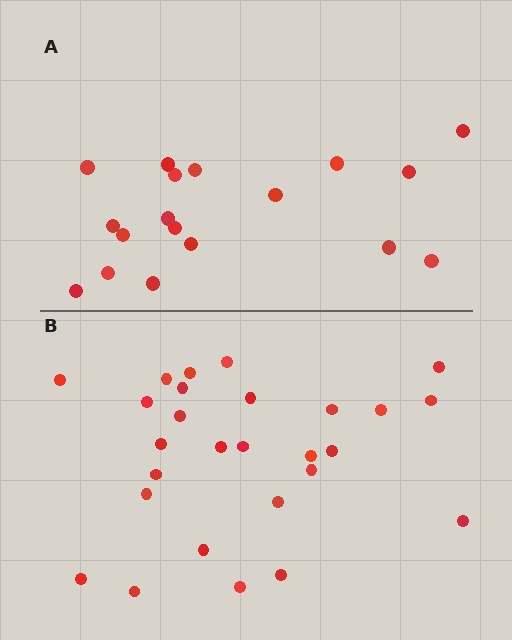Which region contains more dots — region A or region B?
Region B (the bottom region) has more dots.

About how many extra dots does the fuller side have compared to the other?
Region B has roughly 8 or so more dots than region A.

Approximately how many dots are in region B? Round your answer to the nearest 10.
About 30 dots. (The exact count is 27, which rounds to 30.)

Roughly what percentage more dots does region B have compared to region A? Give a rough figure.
About 50% more.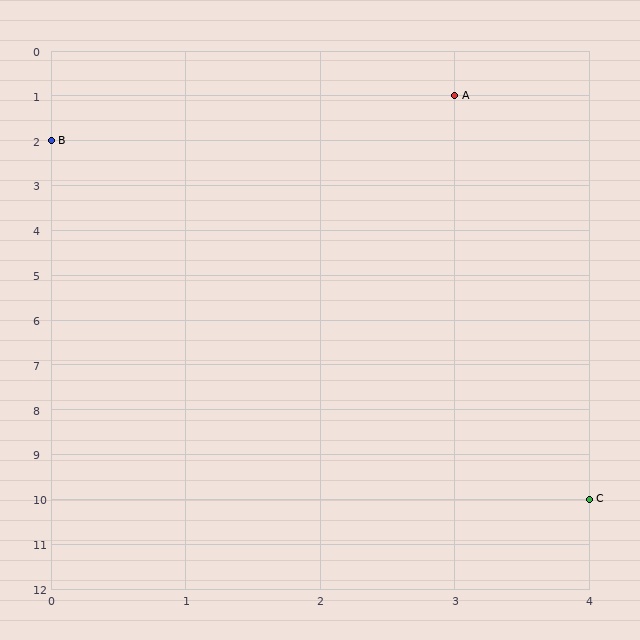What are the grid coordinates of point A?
Point A is at grid coordinates (3, 1).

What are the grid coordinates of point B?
Point B is at grid coordinates (0, 2).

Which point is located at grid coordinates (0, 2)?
Point B is at (0, 2).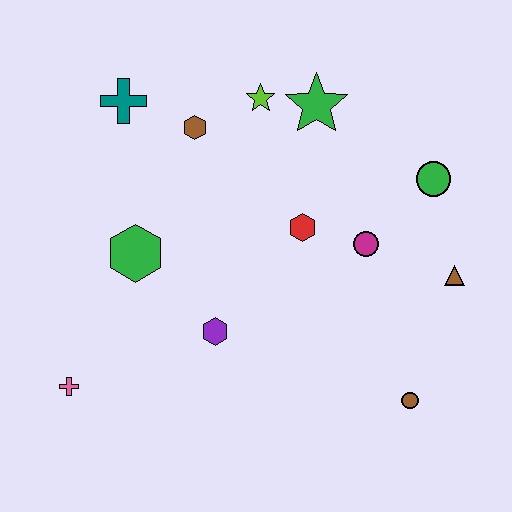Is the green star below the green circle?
No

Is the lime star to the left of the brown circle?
Yes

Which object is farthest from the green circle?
The pink cross is farthest from the green circle.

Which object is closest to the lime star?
The green star is closest to the lime star.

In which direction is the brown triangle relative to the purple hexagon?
The brown triangle is to the right of the purple hexagon.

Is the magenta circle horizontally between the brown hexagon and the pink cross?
No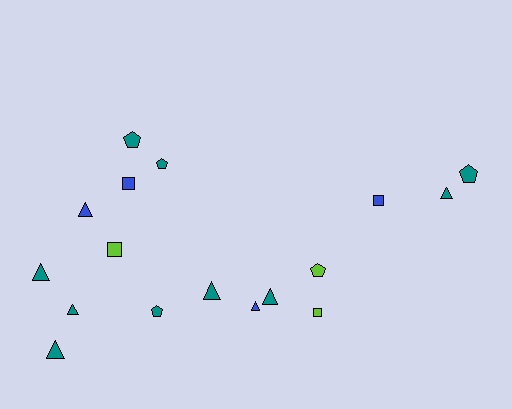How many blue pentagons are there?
There are no blue pentagons.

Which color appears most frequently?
Teal, with 10 objects.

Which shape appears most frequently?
Triangle, with 8 objects.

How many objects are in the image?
There are 17 objects.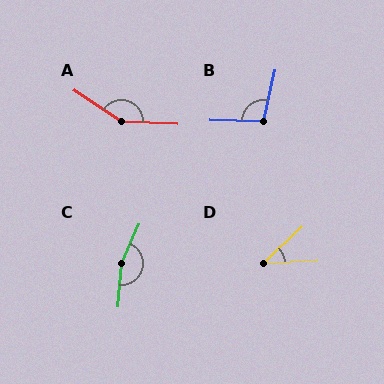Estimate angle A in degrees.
Approximately 149 degrees.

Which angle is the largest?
C, at approximately 161 degrees.